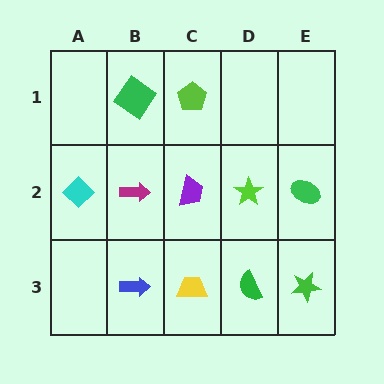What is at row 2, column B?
A magenta arrow.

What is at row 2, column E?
A green ellipse.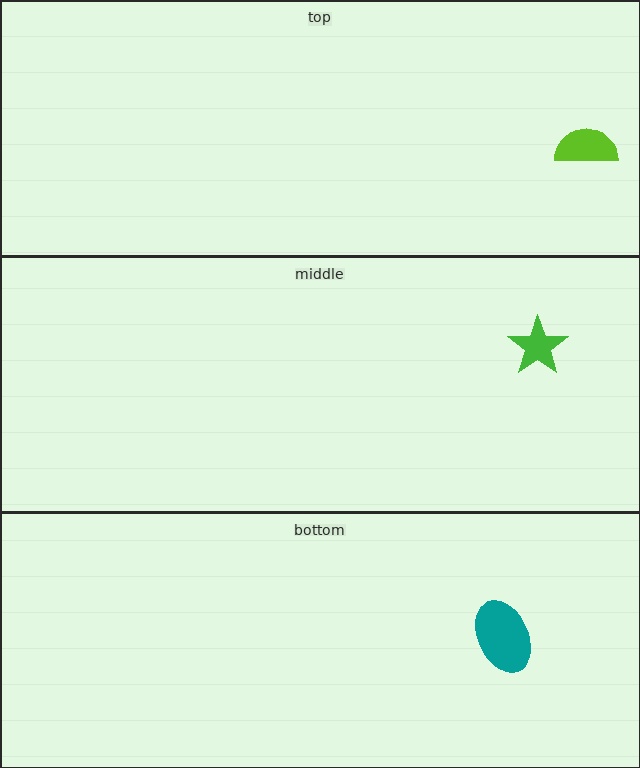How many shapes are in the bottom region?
1.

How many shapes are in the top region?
1.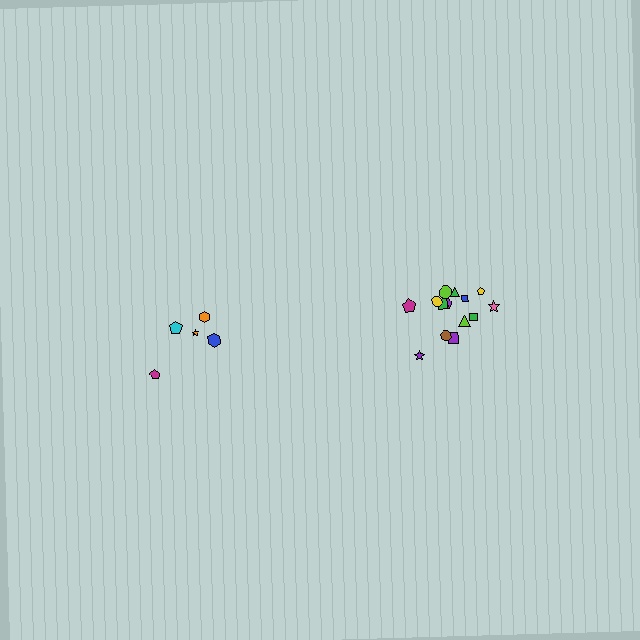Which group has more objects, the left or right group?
The right group.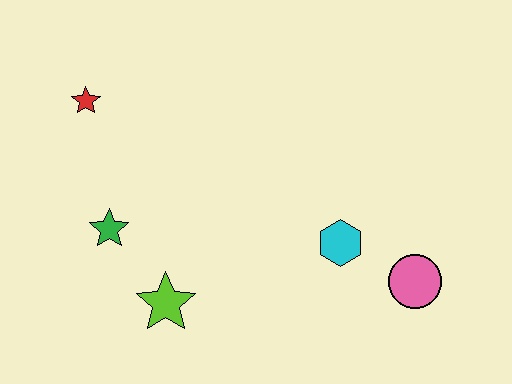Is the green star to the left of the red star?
No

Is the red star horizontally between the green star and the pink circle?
No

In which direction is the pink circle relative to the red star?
The pink circle is to the right of the red star.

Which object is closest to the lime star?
The green star is closest to the lime star.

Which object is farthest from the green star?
The pink circle is farthest from the green star.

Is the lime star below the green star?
Yes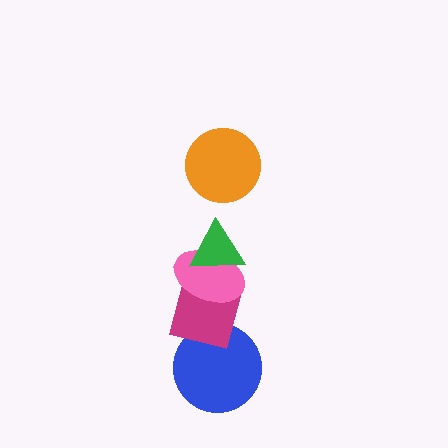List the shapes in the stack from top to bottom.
From top to bottom: the orange circle, the green triangle, the pink ellipse, the magenta square, the blue circle.